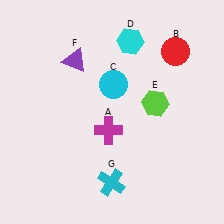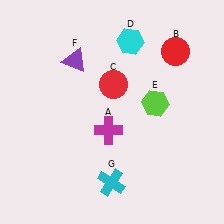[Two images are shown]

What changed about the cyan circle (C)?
In Image 1, C is cyan. In Image 2, it changed to red.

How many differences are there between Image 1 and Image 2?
There is 1 difference between the two images.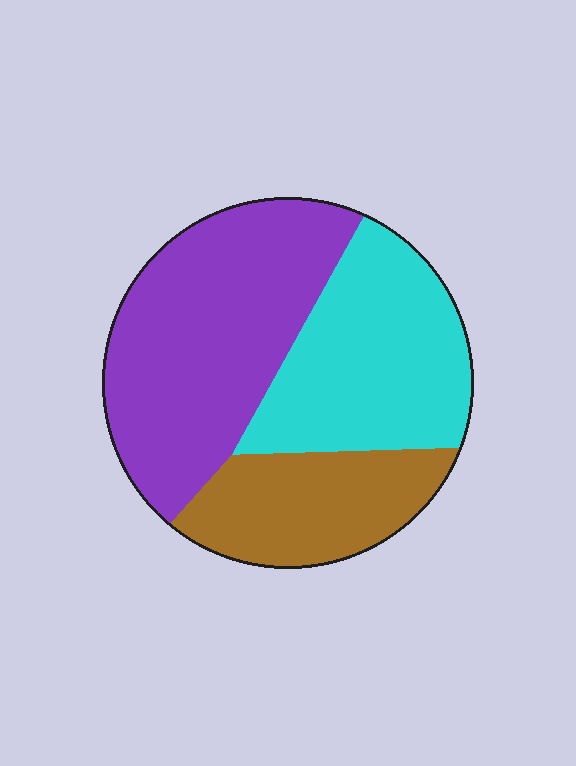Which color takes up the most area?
Purple, at roughly 45%.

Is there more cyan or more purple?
Purple.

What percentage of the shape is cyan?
Cyan takes up about one third (1/3) of the shape.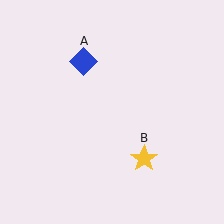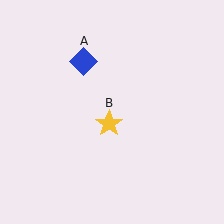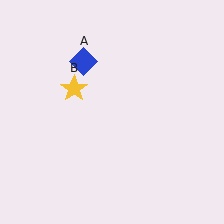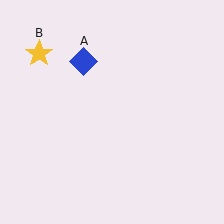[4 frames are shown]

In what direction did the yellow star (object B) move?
The yellow star (object B) moved up and to the left.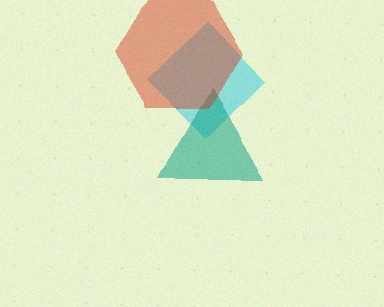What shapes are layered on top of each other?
The layered shapes are: a cyan diamond, a teal triangle, a red hexagon.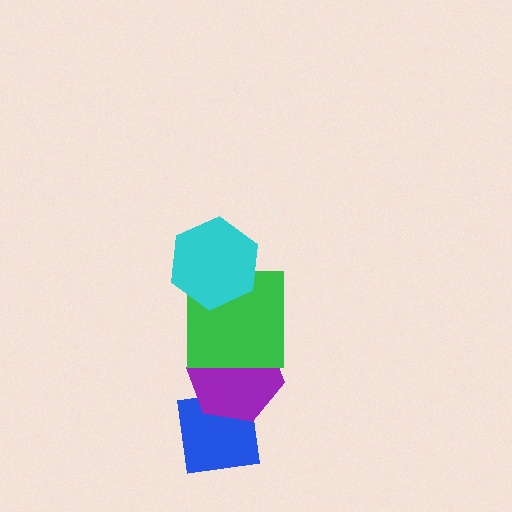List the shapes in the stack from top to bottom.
From top to bottom: the cyan hexagon, the green square, the purple hexagon, the blue square.